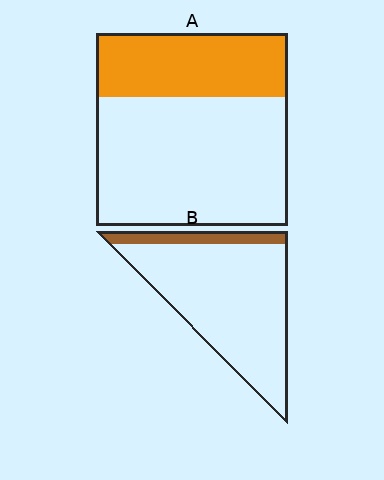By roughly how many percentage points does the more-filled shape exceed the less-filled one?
By roughly 20 percentage points (A over B).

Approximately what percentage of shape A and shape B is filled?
A is approximately 35% and B is approximately 15%.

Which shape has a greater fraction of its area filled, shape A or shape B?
Shape A.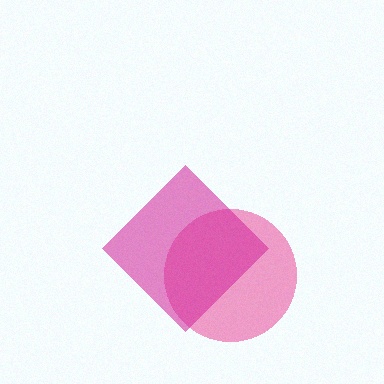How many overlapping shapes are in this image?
There are 2 overlapping shapes in the image.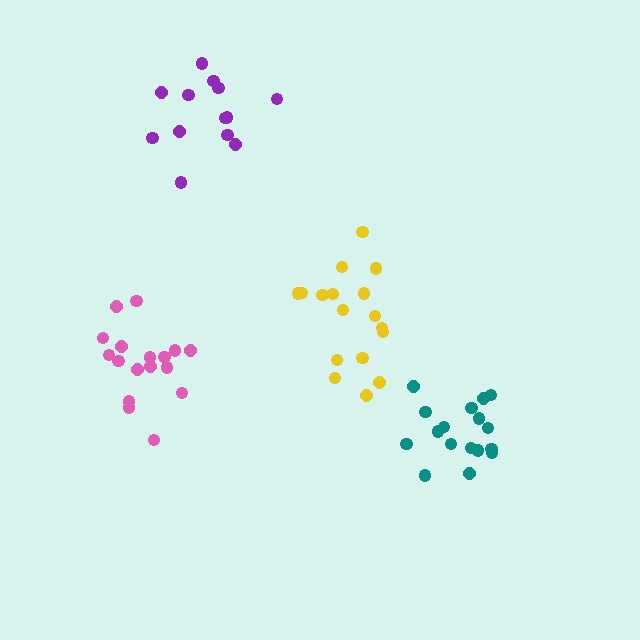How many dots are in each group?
Group 1: 17 dots, Group 2: 13 dots, Group 3: 17 dots, Group 4: 17 dots (64 total).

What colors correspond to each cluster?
The clusters are colored: teal, purple, yellow, pink.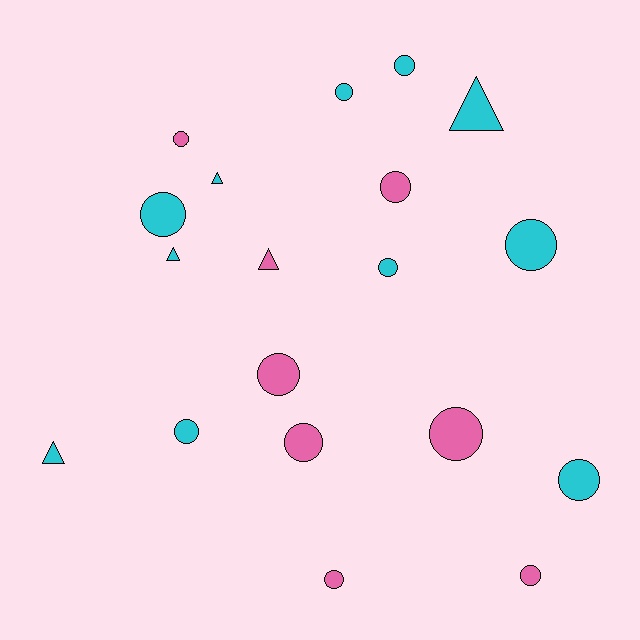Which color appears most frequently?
Cyan, with 11 objects.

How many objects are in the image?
There are 19 objects.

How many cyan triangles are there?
There are 4 cyan triangles.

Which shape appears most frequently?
Circle, with 14 objects.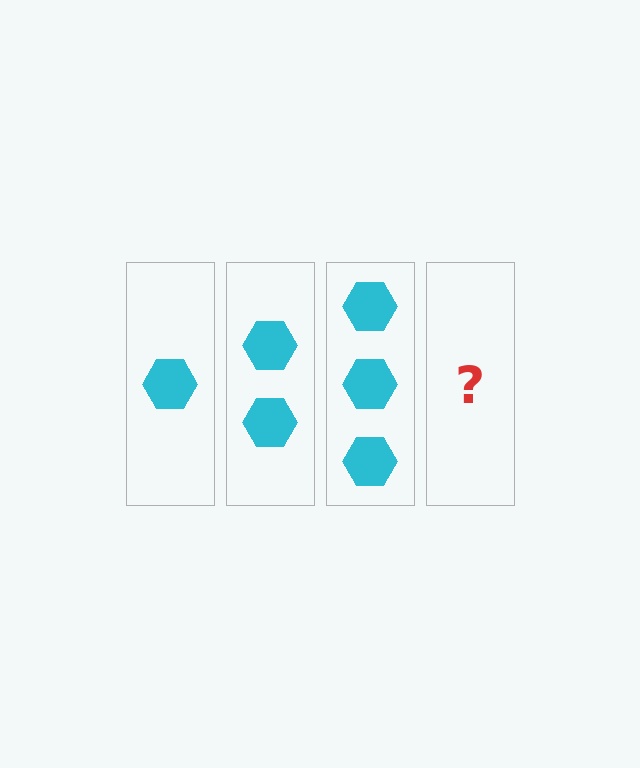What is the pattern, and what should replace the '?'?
The pattern is that each step adds one more hexagon. The '?' should be 4 hexagons.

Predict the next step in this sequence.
The next step is 4 hexagons.